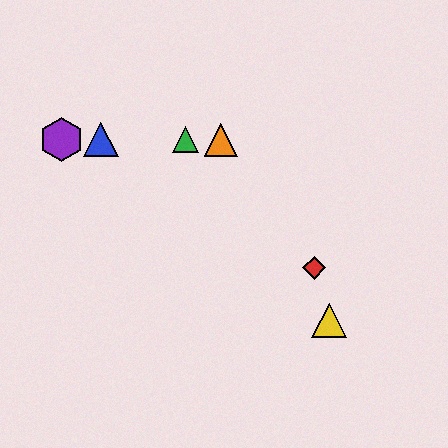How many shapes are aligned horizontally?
4 shapes (the blue triangle, the green triangle, the purple hexagon, the orange triangle) are aligned horizontally.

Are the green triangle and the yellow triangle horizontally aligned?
No, the green triangle is at y≈140 and the yellow triangle is at y≈321.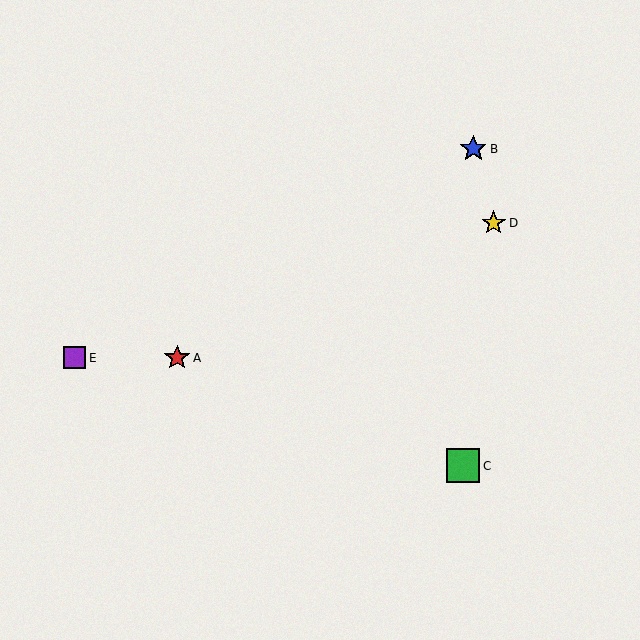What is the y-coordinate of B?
Object B is at y≈149.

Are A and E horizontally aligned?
Yes, both are at y≈358.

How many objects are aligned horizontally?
2 objects (A, E) are aligned horizontally.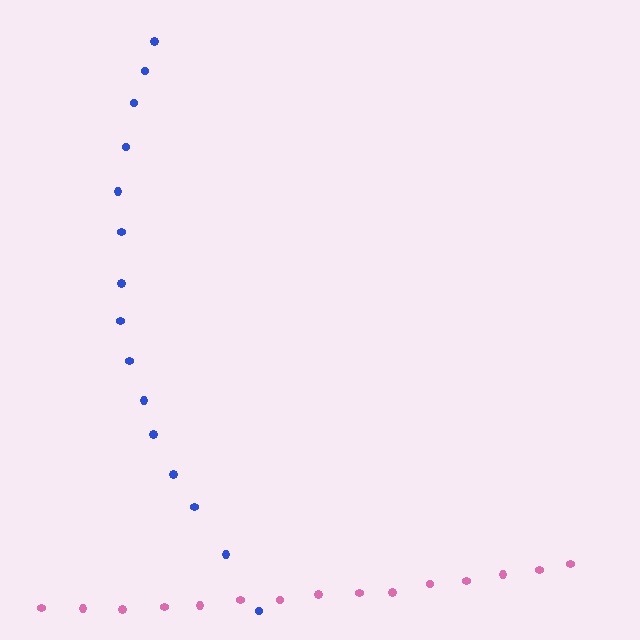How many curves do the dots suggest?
There are 2 distinct paths.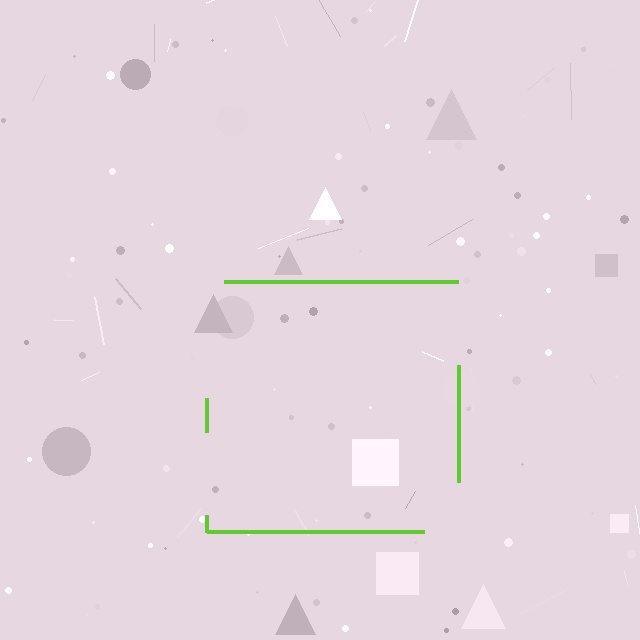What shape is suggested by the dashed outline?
The dashed outline suggests a square.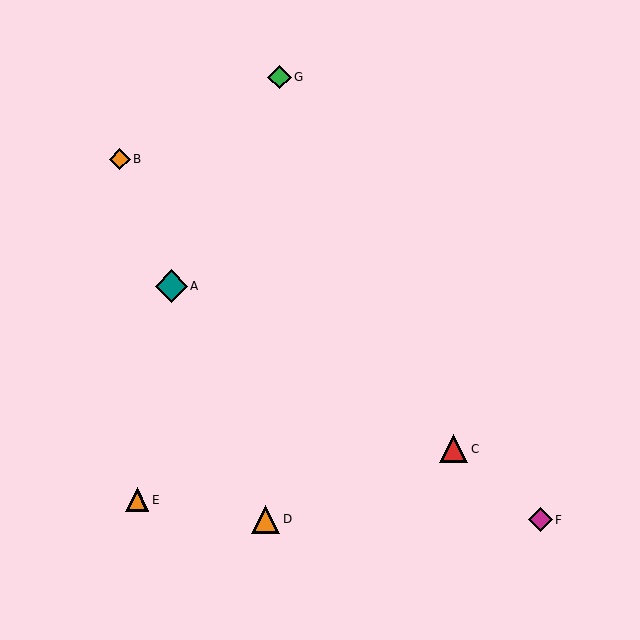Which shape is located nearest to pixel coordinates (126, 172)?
The orange diamond (labeled B) at (120, 159) is nearest to that location.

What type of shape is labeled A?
Shape A is a teal diamond.